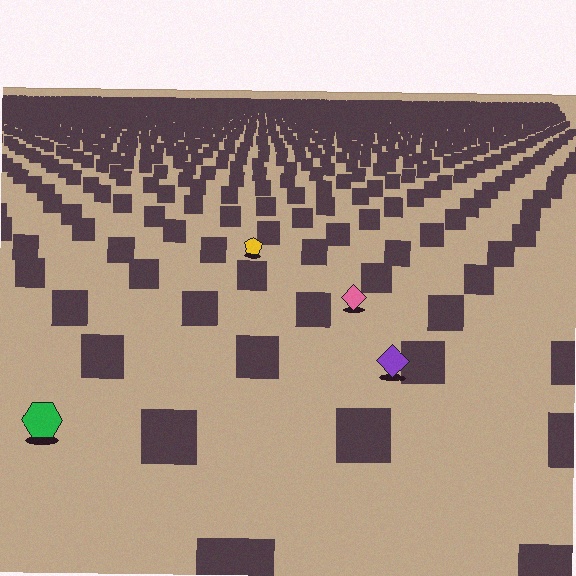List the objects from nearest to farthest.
From nearest to farthest: the green hexagon, the purple diamond, the pink diamond, the yellow pentagon.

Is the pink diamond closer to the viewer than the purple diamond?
No. The purple diamond is closer — you can tell from the texture gradient: the ground texture is coarser near it.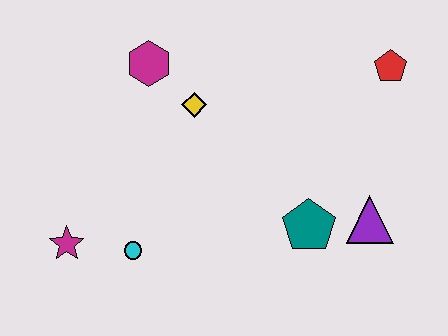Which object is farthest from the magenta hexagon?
The purple triangle is farthest from the magenta hexagon.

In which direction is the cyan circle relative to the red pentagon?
The cyan circle is to the left of the red pentagon.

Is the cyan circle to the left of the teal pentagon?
Yes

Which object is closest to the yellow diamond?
The magenta hexagon is closest to the yellow diamond.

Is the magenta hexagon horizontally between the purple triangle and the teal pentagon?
No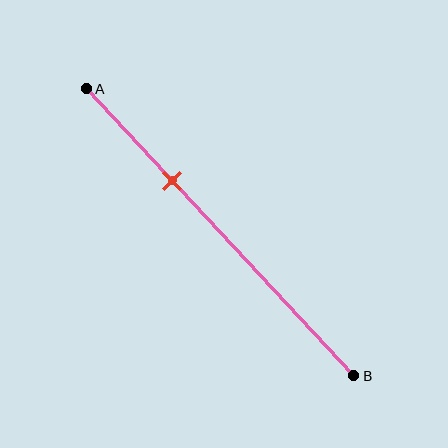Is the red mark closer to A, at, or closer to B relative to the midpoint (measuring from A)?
The red mark is closer to point A than the midpoint of segment AB.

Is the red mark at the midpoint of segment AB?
No, the mark is at about 30% from A, not at the 50% midpoint.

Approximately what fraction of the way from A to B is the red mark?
The red mark is approximately 30% of the way from A to B.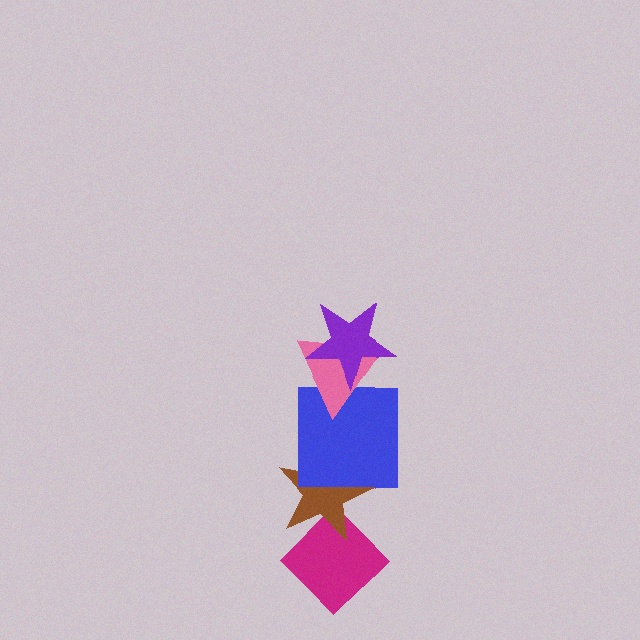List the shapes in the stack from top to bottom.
From top to bottom: the purple star, the pink triangle, the blue square, the brown star, the magenta diamond.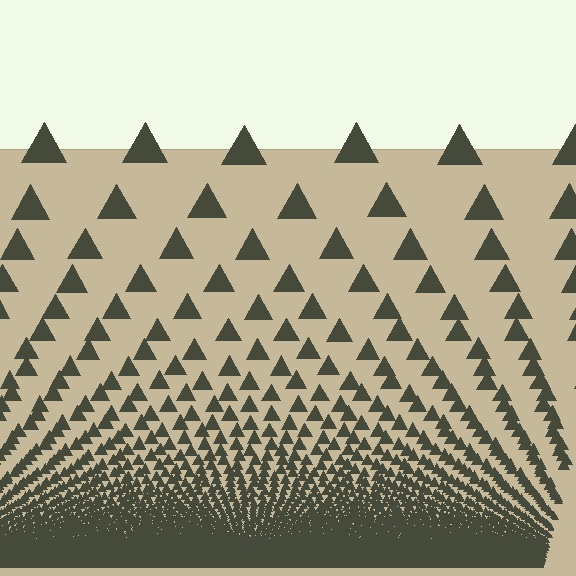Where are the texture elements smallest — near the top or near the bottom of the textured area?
Near the bottom.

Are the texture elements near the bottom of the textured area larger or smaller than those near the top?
Smaller. The gradient is inverted — elements near the bottom are smaller and denser.